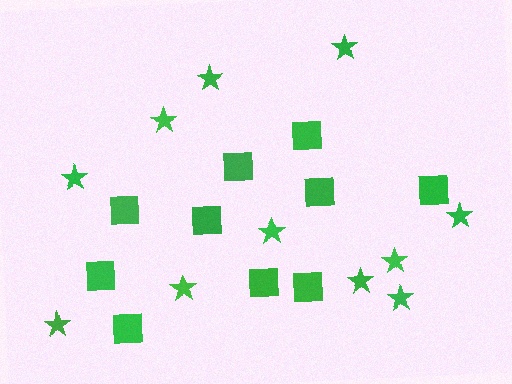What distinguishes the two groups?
There are 2 groups: one group of squares (10) and one group of stars (11).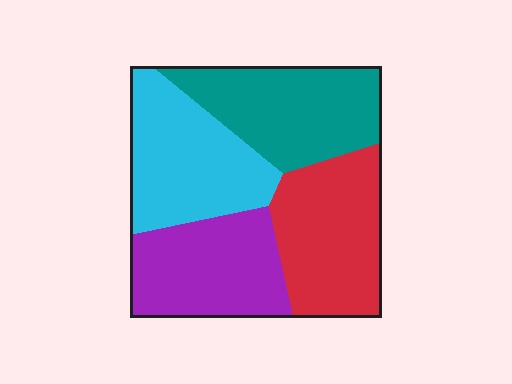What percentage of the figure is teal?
Teal covers about 25% of the figure.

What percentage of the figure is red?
Red covers about 25% of the figure.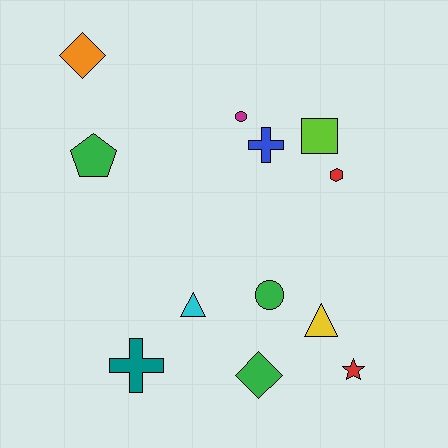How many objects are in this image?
There are 12 objects.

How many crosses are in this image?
There are 2 crosses.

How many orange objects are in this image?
There is 1 orange object.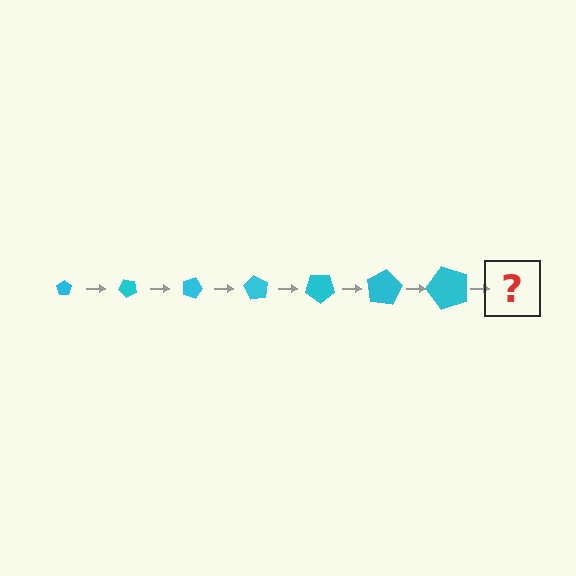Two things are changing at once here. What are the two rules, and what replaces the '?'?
The two rules are that the pentagon grows larger each step and it rotates 45 degrees each step. The '?' should be a pentagon, larger than the previous one and rotated 315 degrees from the start.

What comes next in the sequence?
The next element should be a pentagon, larger than the previous one and rotated 315 degrees from the start.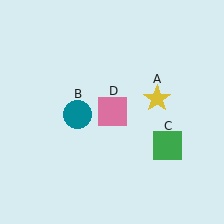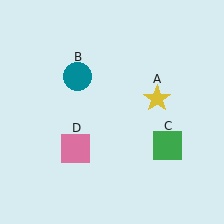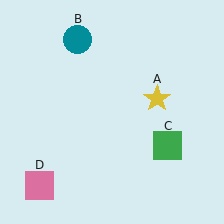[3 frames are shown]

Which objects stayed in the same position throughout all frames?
Yellow star (object A) and green square (object C) remained stationary.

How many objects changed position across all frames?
2 objects changed position: teal circle (object B), pink square (object D).